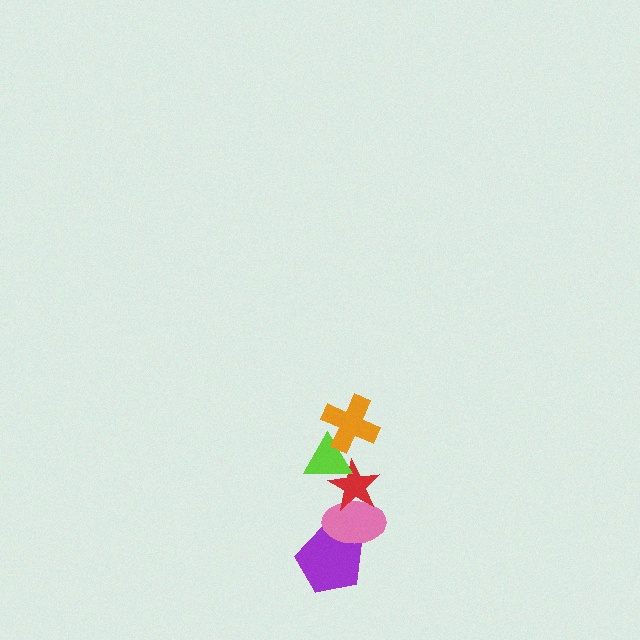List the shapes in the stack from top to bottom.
From top to bottom: the orange cross, the lime triangle, the red star, the pink ellipse, the purple pentagon.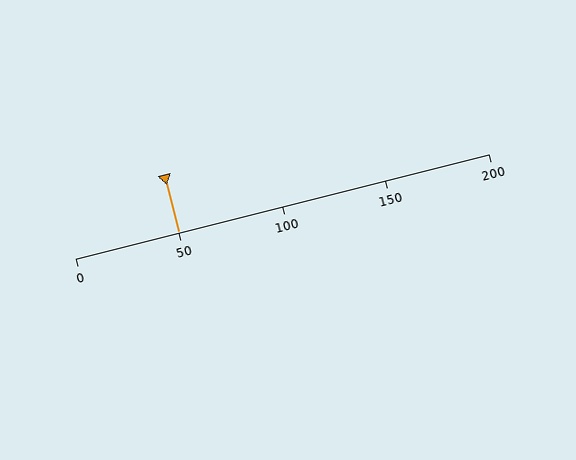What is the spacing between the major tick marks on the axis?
The major ticks are spaced 50 apart.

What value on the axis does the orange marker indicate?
The marker indicates approximately 50.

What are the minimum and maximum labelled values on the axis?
The axis runs from 0 to 200.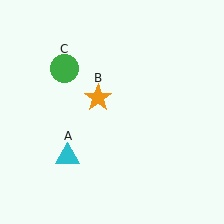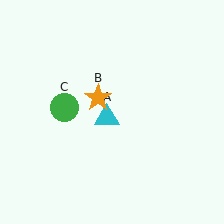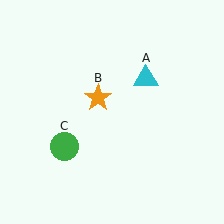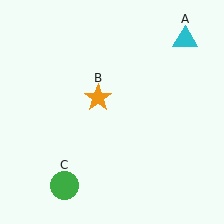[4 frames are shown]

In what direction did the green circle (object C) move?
The green circle (object C) moved down.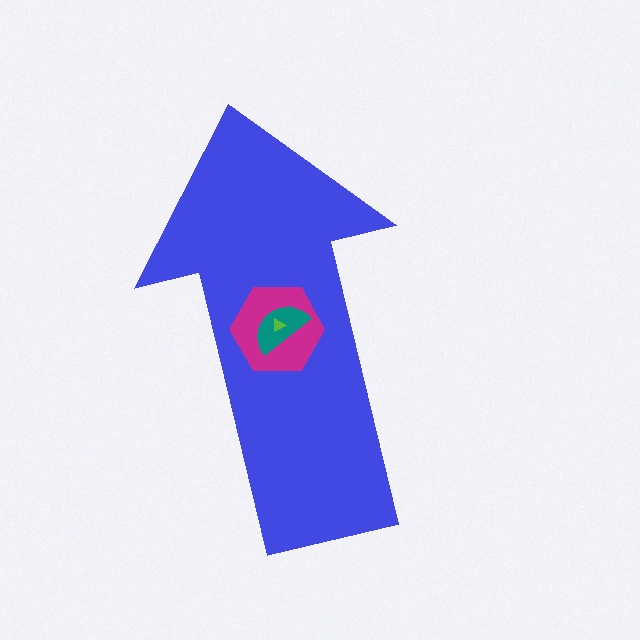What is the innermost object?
The lime triangle.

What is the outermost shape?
The blue arrow.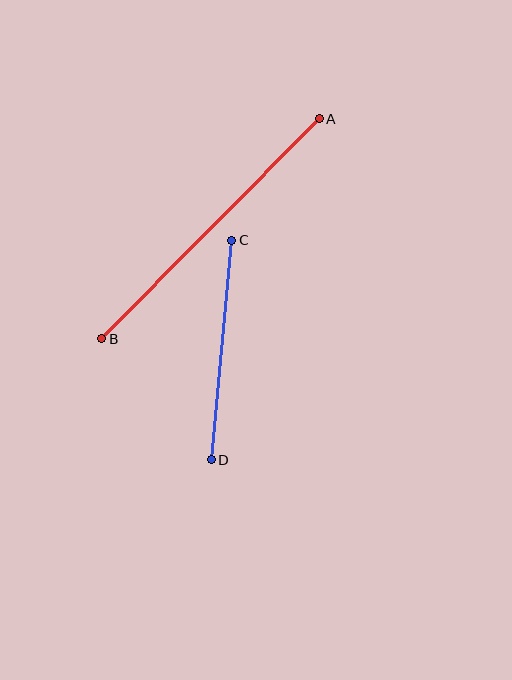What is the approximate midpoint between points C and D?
The midpoint is at approximately (222, 350) pixels.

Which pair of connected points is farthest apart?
Points A and B are farthest apart.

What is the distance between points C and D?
The distance is approximately 220 pixels.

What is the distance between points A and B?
The distance is approximately 310 pixels.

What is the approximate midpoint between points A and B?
The midpoint is at approximately (210, 229) pixels.